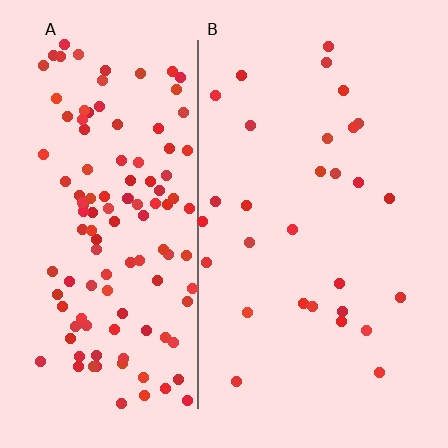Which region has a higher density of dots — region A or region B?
A (the left).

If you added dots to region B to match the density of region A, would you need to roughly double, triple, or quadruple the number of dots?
Approximately quadruple.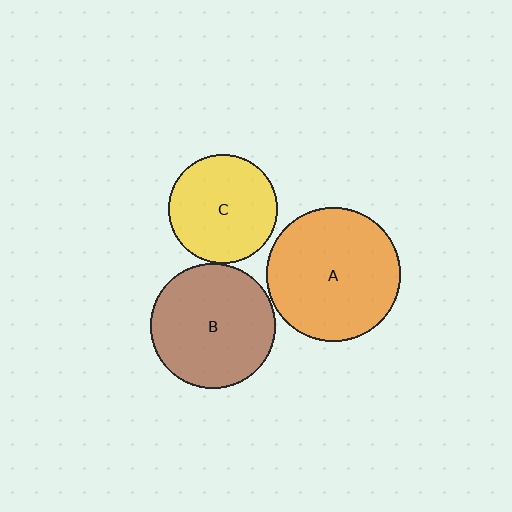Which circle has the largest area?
Circle A (orange).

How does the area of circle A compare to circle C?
Approximately 1.5 times.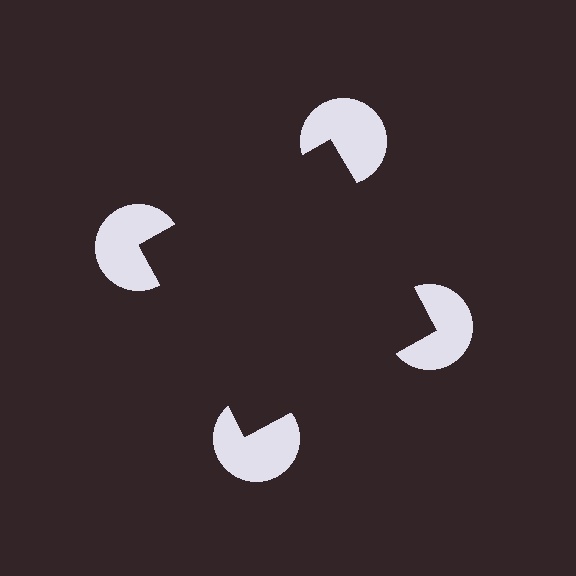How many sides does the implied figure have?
4 sides.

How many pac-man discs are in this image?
There are 4 — one at each vertex of the illusory square.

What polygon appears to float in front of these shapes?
An illusory square — its edges are inferred from the aligned wedge cuts in the pac-man discs, not physically drawn.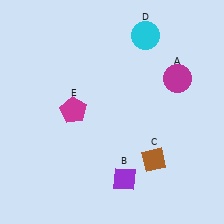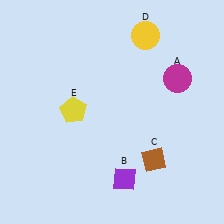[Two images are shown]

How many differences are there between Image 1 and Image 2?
There are 2 differences between the two images.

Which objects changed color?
D changed from cyan to yellow. E changed from magenta to yellow.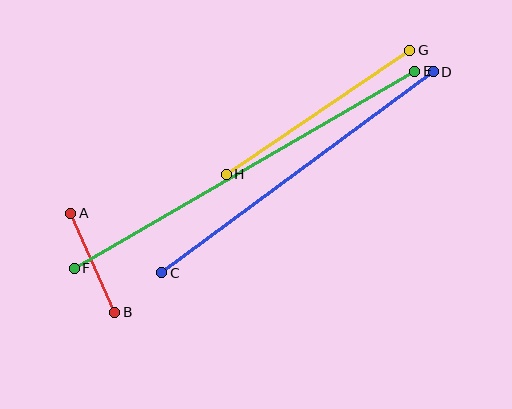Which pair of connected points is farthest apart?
Points E and F are farthest apart.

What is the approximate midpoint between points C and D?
The midpoint is at approximately (297, 172) pixels.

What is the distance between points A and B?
The distance is approximately 108 pixels.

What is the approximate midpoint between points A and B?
The midpoint is at approximately (93, 263) pixels.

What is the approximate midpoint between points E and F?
The midpoint is at approximately (245, 170) pixels.